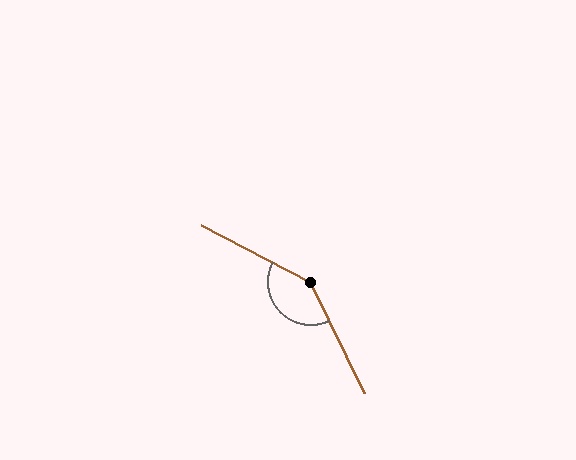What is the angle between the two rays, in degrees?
Approximately 143 degrees.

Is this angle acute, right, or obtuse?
It is obtuse.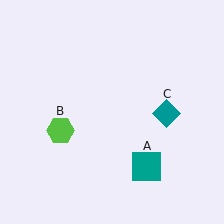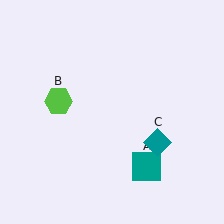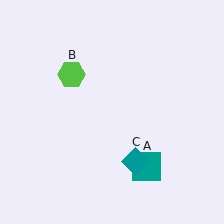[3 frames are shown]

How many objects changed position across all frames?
2 objects changed position: lime hexagon (object B), teal diamond (object C).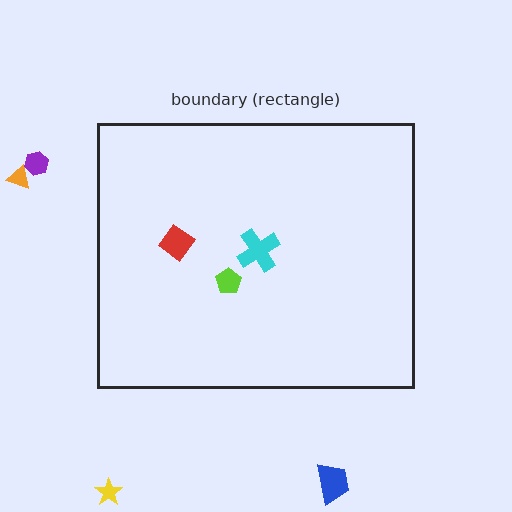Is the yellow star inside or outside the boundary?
Outside.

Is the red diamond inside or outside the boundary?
Inside.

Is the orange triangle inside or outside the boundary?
Outside.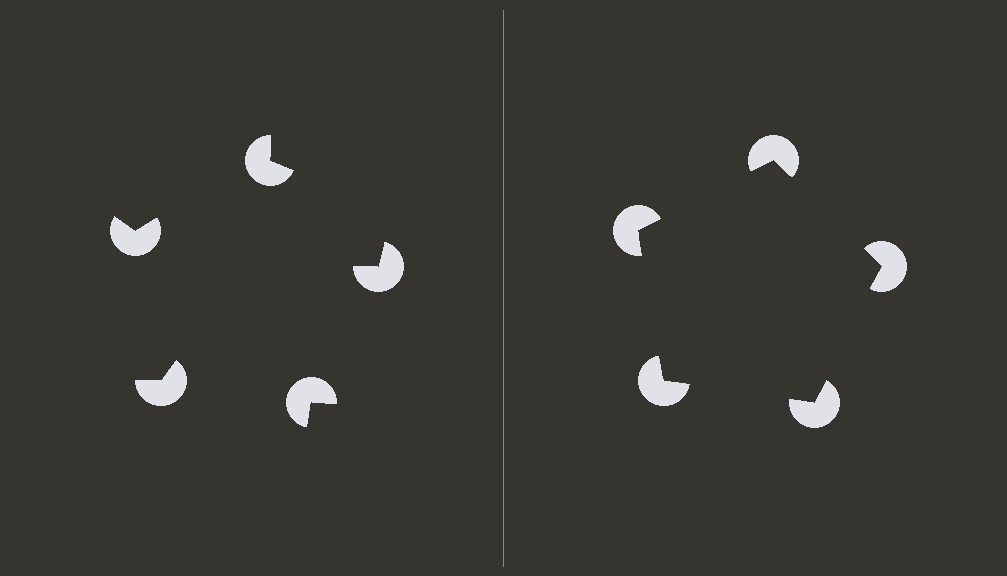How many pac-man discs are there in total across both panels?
10 — 5 on each side.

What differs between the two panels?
The pac-man discs are positioned identically on both sides; only the wedge orientations differ. On the right they align to a pentagon; on the left they are misaligned.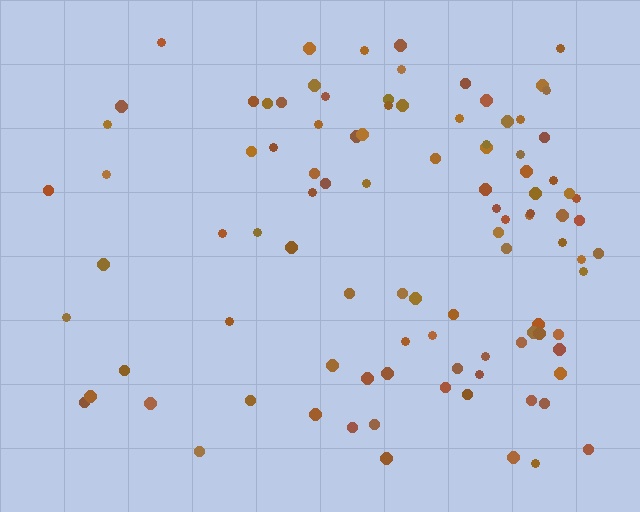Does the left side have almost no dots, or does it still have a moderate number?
Still a moderate number, just noticeably fewer than the right.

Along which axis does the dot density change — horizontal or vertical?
Horizontal.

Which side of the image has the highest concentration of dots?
The right.